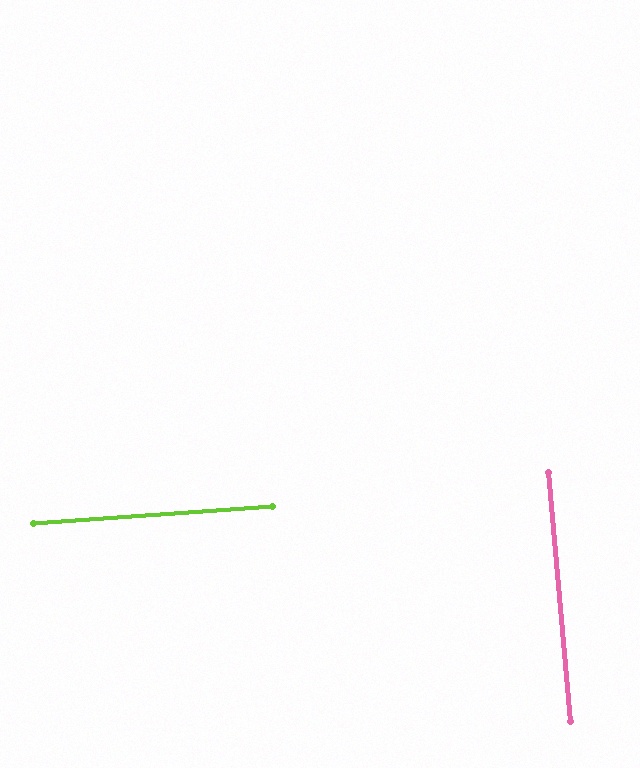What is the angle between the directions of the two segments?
Approximately 89 degrees.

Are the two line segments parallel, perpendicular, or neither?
Perpendicular — they meet at approximately 89°.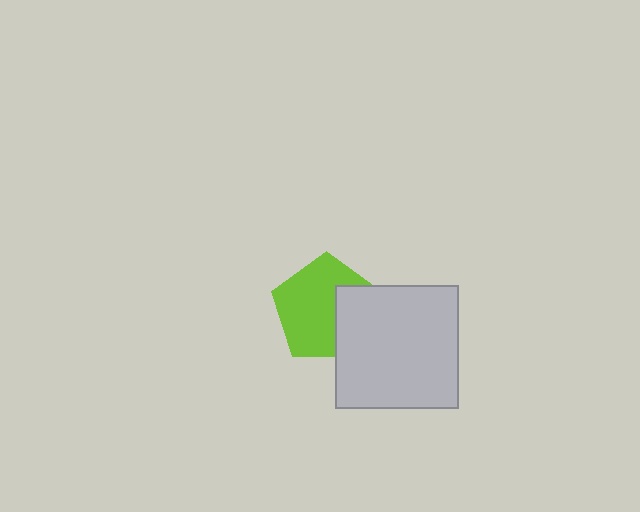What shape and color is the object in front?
The object in front is a light gray square.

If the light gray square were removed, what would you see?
You would see the complete lime pentagon.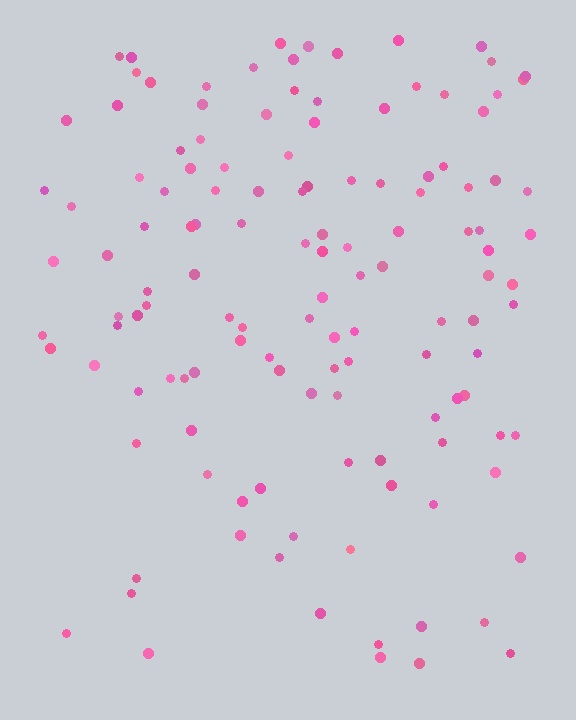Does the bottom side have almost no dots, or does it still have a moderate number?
Still a moderate number, just noticeably fewer than the top.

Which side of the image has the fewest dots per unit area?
The bottom.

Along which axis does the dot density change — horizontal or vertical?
Vertical.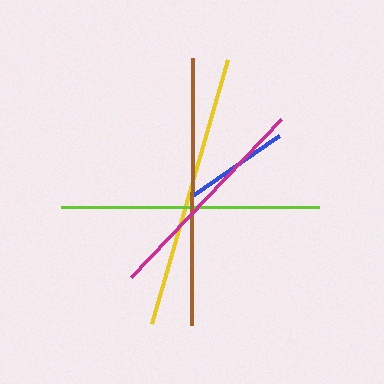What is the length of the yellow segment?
The yellow segment is approximately 275 pixels long.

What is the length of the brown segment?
The brown segment is approximately 266 pixels long.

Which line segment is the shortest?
The blue line is the shortest at approximately 107 pixels.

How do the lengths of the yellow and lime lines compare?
The yellow and lime lines are approximately the same length.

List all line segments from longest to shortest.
From longest to shortest: yellow, brown, lime, magenta, blue.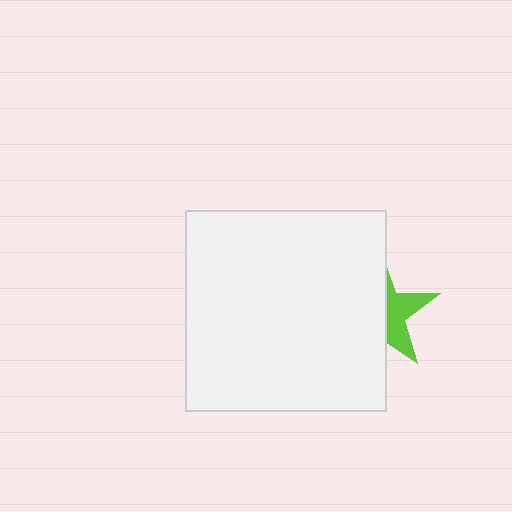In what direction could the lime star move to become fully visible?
The lime star could move right. That would shift it out from behind the white square entirely.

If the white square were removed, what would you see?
You would see the complete lime star.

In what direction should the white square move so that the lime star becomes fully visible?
The white square should move left. That is the shortest direction to clear the overlap and leave the lime star fully visible.